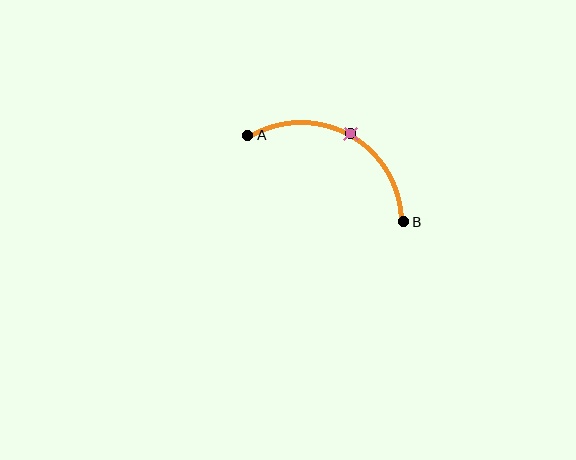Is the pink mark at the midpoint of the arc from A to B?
Yes. The pink mark lies on the arc at equal arc-length from both A and B — it is the arc midpoint.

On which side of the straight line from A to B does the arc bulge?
The arc bulges above the straight line connecting A and B.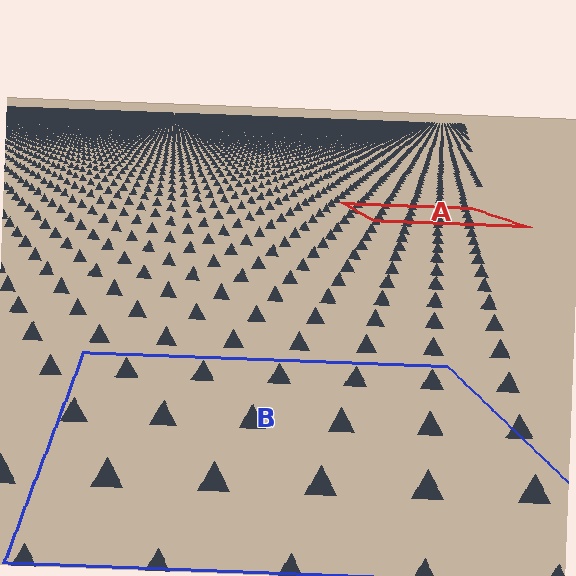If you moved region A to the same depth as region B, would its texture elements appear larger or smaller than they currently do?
They would appear larger. At a closer depth, the same texture elements are projected at a bigger on-screen size.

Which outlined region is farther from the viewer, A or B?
Region A is farther from the viewer — the texture elements inside it appear smaller and more densely packed.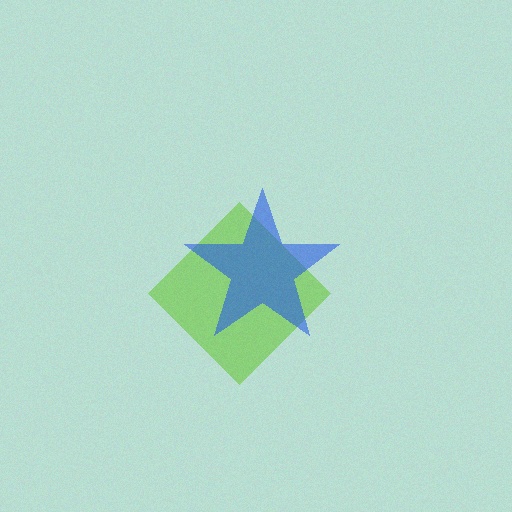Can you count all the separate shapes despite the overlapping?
Yes, there are 2 separate shapes.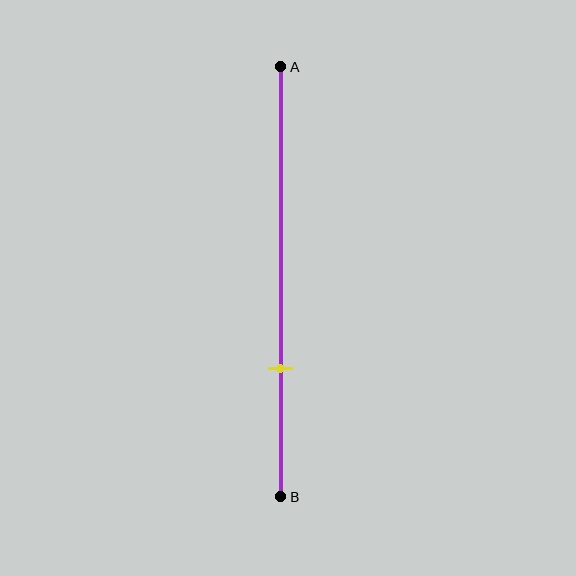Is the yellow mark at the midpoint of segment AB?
No, the mark is at about 70% from A, not at the 50% midpoint.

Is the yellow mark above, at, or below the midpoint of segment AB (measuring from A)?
The yellow mark is below the midpoint of segment AB.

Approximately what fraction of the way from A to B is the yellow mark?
The yellow mark is approximately 70% of the way from A to B.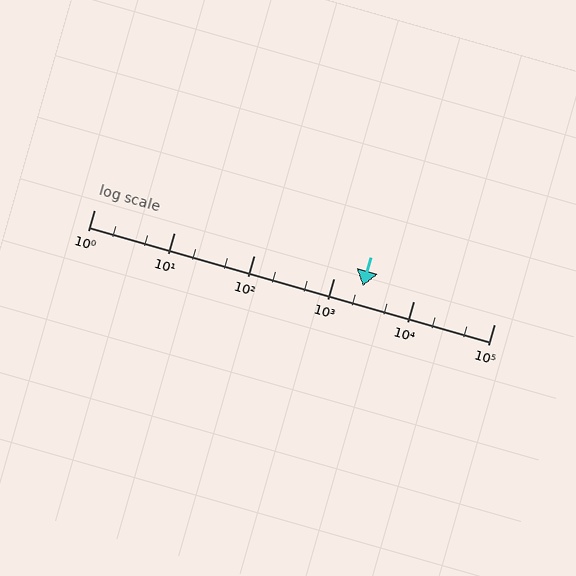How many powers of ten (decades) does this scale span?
The scale spans 5 decades, from 1 to 100000.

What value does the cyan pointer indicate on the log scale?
The pointer indicates approximately 2300.